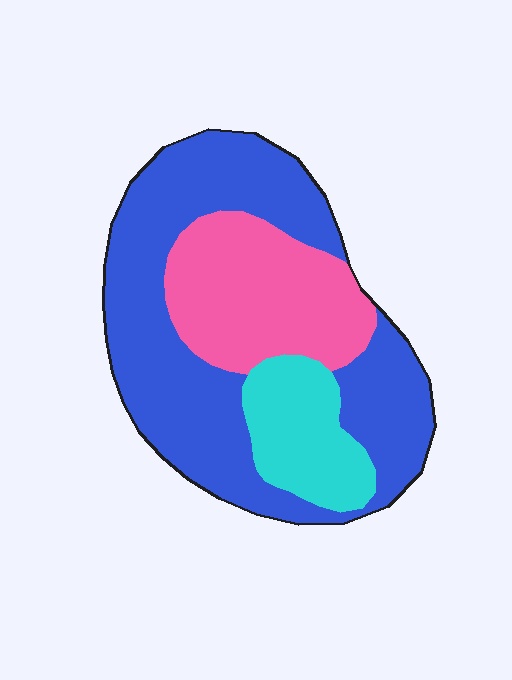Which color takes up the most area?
Blue, at roughly 60%.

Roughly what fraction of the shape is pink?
Pink takes up between a quarter and a half of the shape.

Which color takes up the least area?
Cyan, at roughly 15%.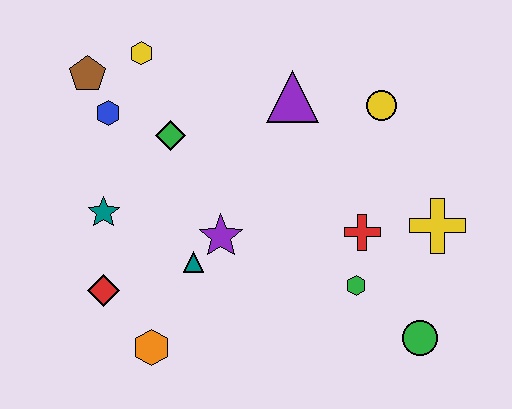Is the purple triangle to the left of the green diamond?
No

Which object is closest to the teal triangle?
The purple star is closest to the teal triangle.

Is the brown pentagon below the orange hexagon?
No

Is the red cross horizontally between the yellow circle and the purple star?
Yes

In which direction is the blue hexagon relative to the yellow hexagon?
The blue hexagon is below the yellow hexagon.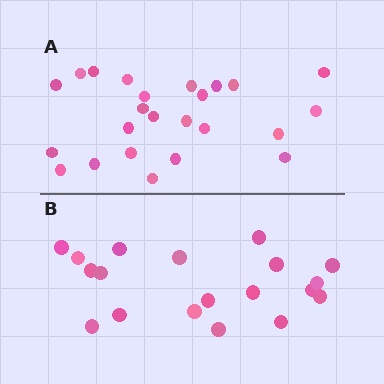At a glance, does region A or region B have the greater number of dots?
Region A (the top region) has more dots.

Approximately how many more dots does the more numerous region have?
Region A has about 5 more dots than region B.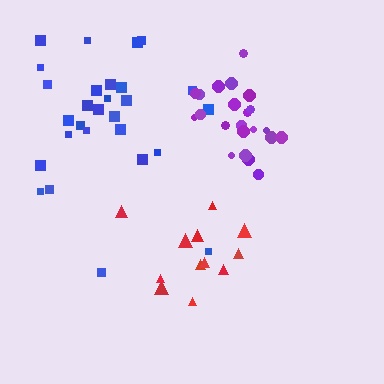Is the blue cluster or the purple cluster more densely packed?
Purple.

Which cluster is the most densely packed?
Purple.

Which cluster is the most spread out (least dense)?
Red.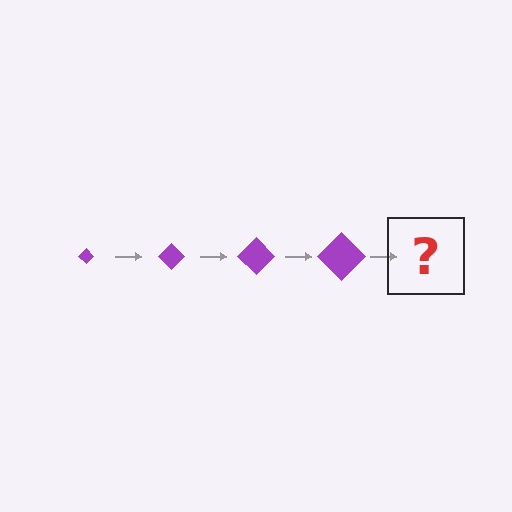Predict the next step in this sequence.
The next step is a purple diamond, larger than the previous one.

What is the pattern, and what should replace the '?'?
The pattern is that the diamond gets progressively larger each step. The '?' should be a purple diamond, larger than the previous one.